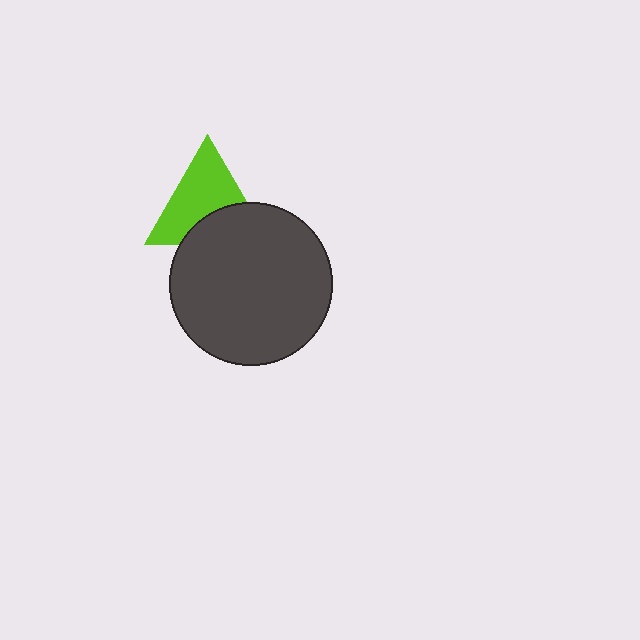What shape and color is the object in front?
The object in front is a dark gray circle.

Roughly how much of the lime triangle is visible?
About half of it is visible (roughly 64%).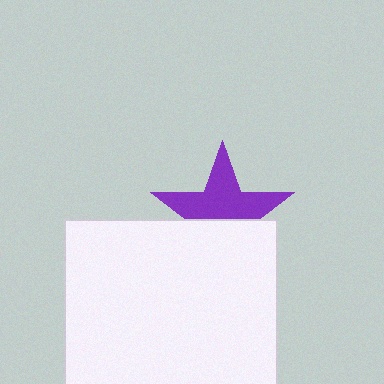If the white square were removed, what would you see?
You would see the complete purple star.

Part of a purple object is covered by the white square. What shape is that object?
It is a star.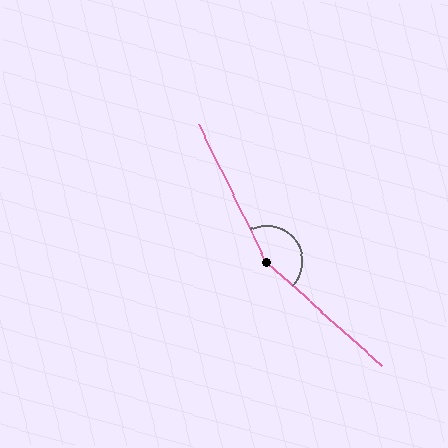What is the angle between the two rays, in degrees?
Approximately 158 degrees.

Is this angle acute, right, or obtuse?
It is obtuse.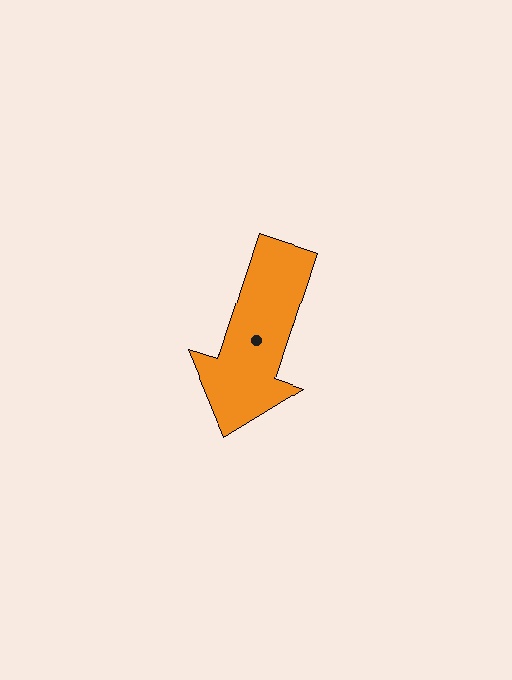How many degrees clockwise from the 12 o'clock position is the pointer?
Approximately 198 degrees.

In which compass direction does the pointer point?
South.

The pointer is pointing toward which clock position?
Roughly 7 o'clock.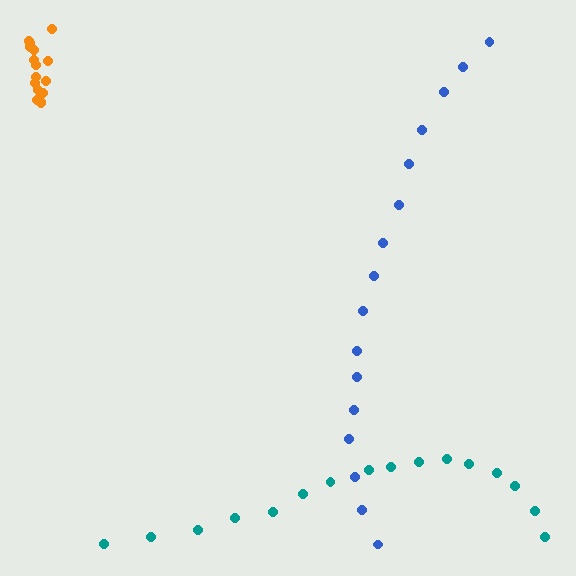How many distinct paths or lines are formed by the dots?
There are 3 distinct paths.